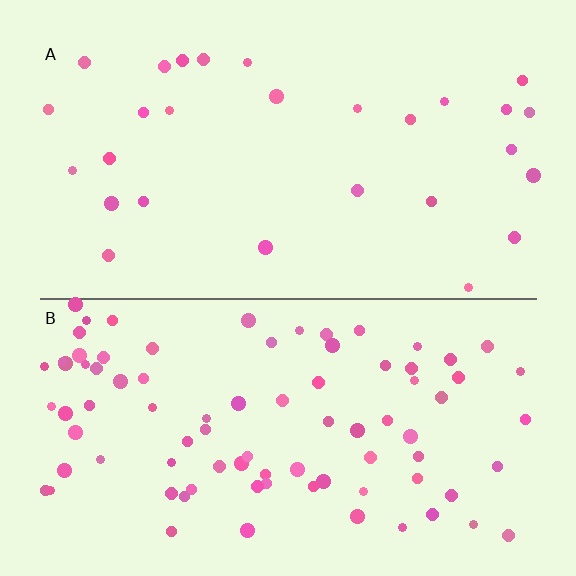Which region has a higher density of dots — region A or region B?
B (the bottom).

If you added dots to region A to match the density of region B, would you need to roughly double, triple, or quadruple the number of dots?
Approximately triple.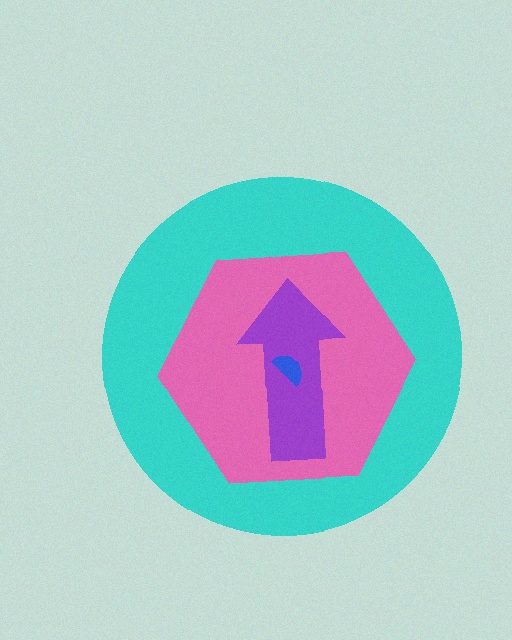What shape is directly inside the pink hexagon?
The purple arrow.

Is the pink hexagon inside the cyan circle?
Yes.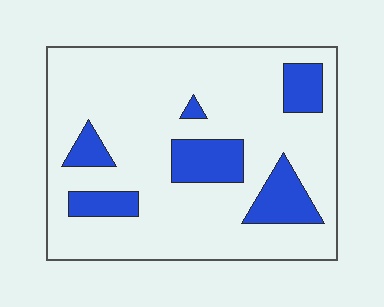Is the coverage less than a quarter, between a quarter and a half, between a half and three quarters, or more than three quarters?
Less than a quarter.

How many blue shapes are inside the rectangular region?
6.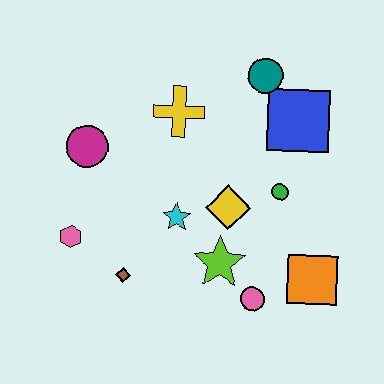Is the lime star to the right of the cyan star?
Yes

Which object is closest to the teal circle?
The blue square is closest to the teal circle.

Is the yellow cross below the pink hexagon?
No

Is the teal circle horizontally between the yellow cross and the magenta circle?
No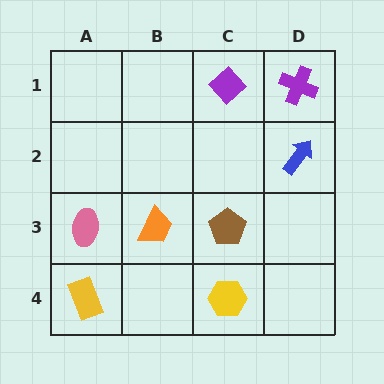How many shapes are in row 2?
1 shape.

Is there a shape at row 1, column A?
No, that cell is empty.